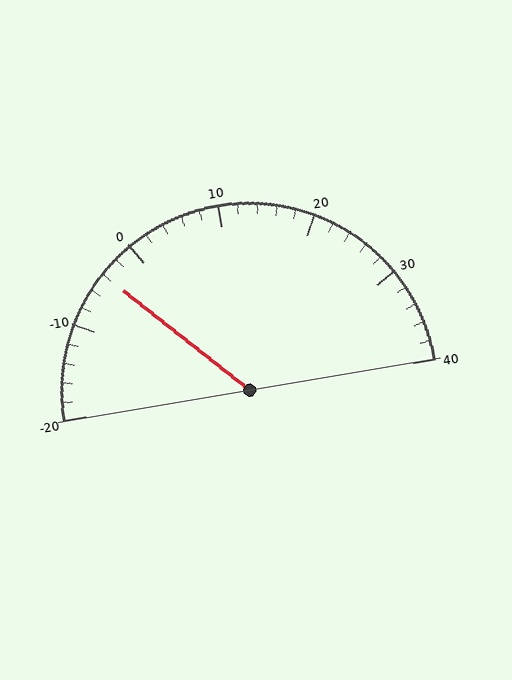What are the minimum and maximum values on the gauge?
The gauge ranges from -20 to 40.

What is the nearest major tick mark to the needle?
The nearest major tick mark is 0.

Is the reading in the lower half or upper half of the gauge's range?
The reading is in the lower half of the range (-20 to 40).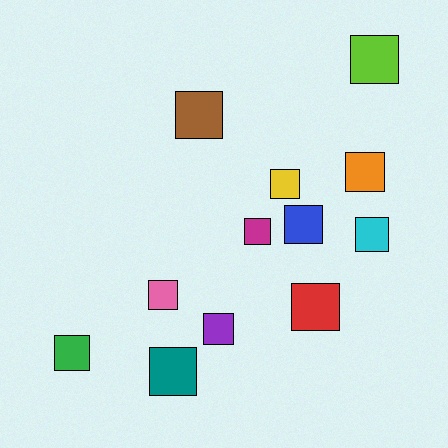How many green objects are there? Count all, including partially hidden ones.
There is 1 green object.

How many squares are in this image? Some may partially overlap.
There are 12 squares.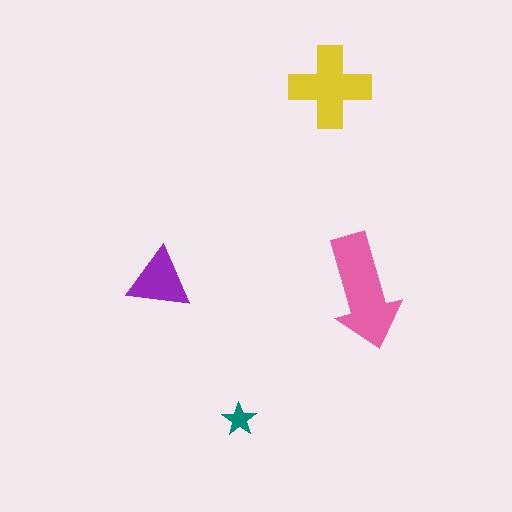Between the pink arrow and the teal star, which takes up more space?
The pink arrow.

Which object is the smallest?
The teal star.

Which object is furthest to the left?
The purple triangle is leftmost.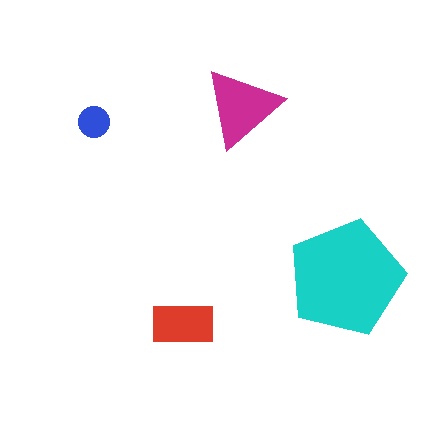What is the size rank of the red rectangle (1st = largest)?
3rd.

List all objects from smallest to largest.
The blue circle, the red rectangle, the magenta triangle, the cyan pentagon.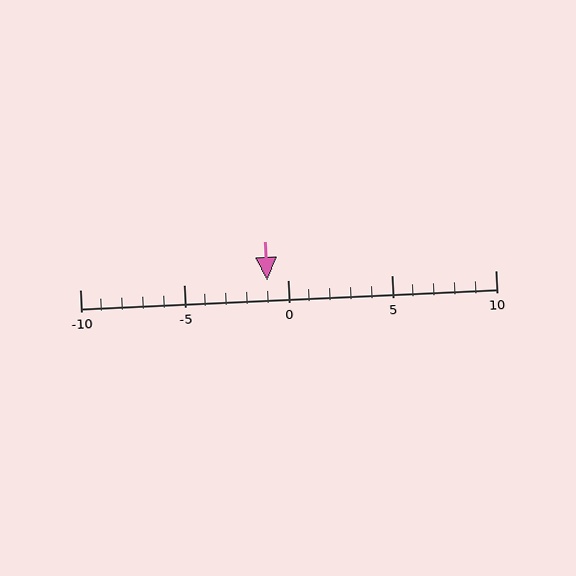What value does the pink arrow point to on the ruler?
The pink arrow points to approximately -1.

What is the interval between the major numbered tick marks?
The major tick marks are spaced 5 units apart.